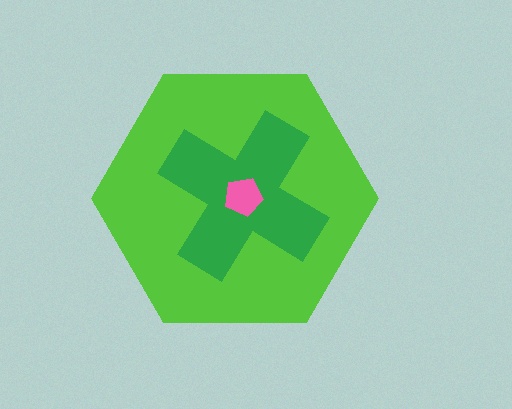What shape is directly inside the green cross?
The pink pentagon.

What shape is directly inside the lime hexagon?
The green cross.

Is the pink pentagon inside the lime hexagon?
Yes.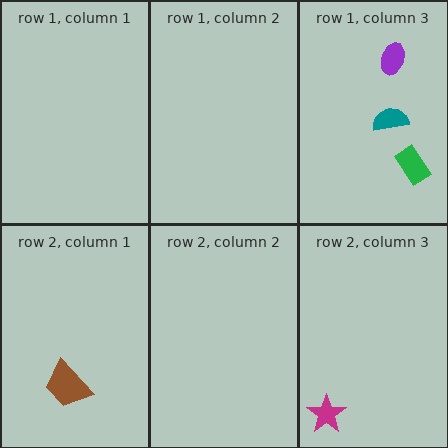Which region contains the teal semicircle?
The row 1, column 3 region.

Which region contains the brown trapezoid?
The row 2, column 1 region.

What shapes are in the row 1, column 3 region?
The purple ellipse, the green rectangle, the teal semicircle.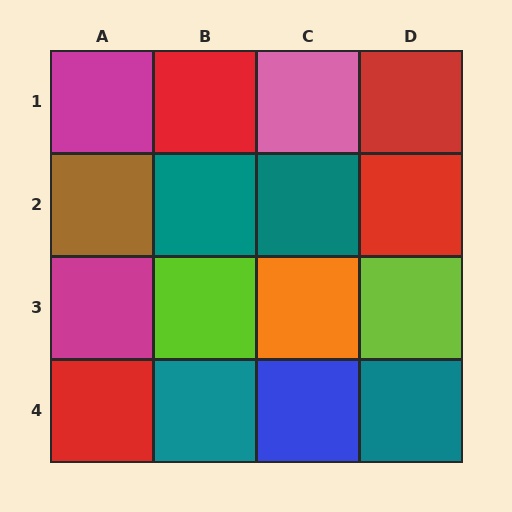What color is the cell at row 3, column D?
Lime.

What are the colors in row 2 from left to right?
Brown, teal, teal, red.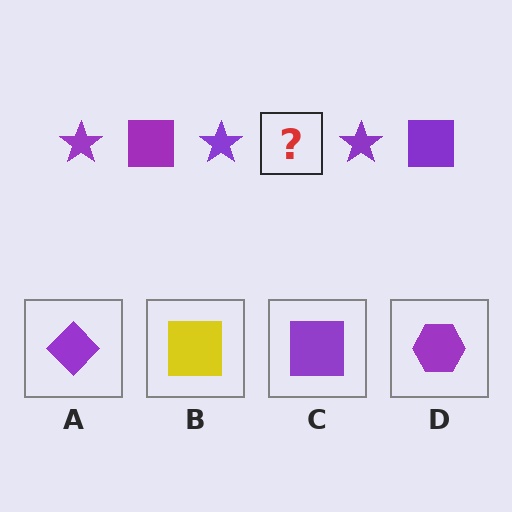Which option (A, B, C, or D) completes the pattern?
C.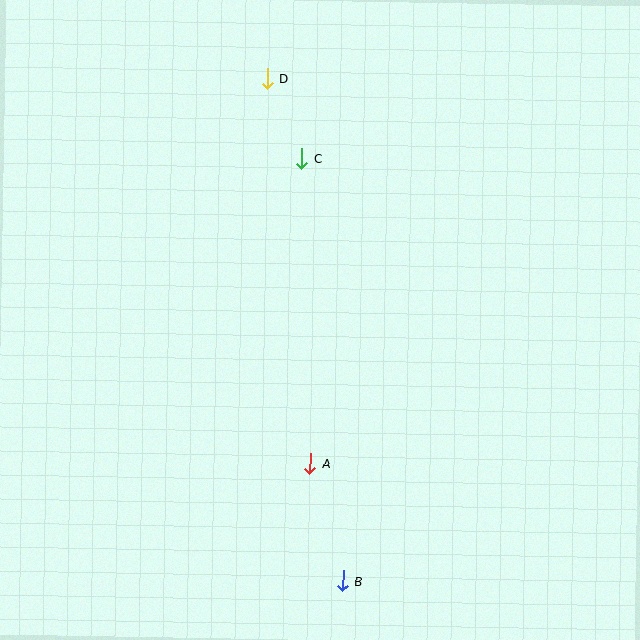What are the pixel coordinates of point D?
Point D is at (268, 79).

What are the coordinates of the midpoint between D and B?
The midpoint between D and B is at (305, 330).